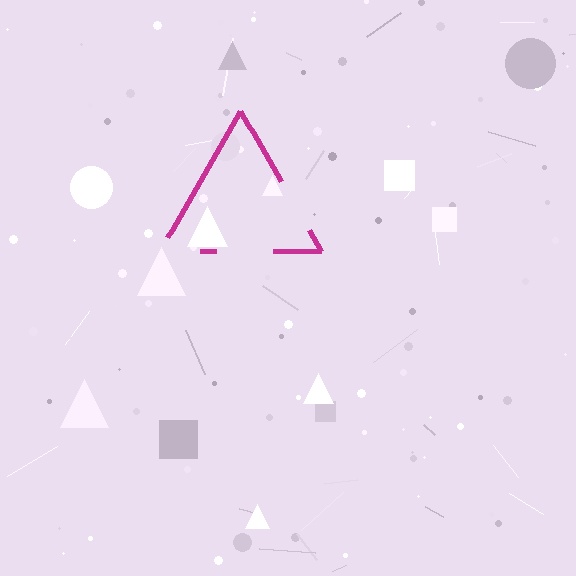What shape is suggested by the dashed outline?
The dashed outline suggests a triangle.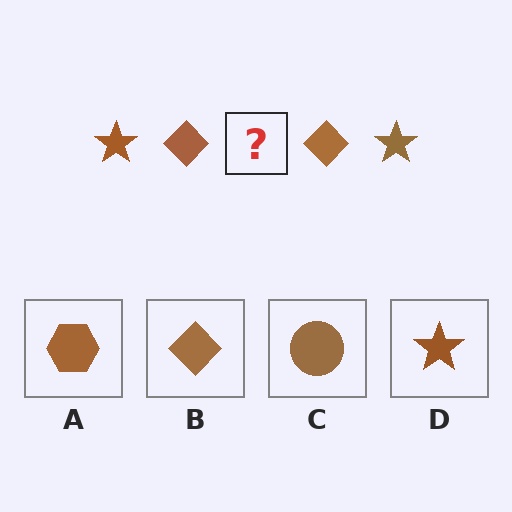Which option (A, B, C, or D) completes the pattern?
D.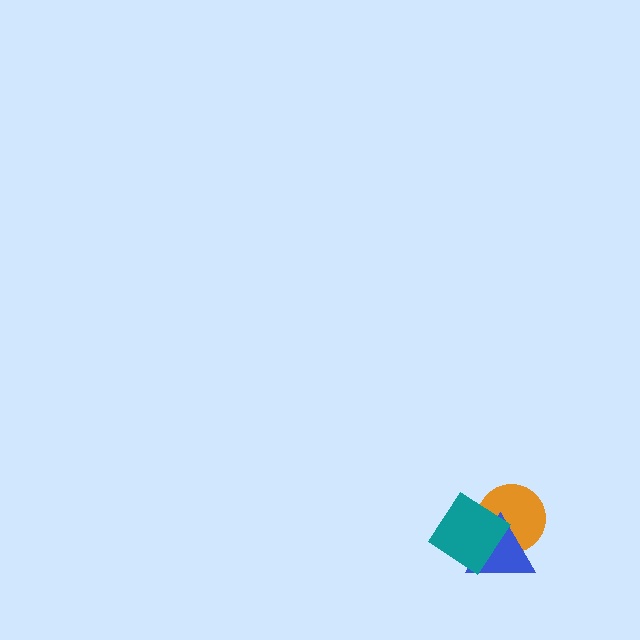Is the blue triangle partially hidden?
Yes, it is partially covered by another shape.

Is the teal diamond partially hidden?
No, no other shape covers it.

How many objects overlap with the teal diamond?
2 objects overlap with the teal diamond.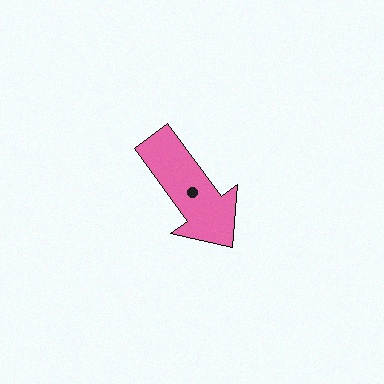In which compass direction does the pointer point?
Southeast.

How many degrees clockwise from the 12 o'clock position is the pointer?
Approximately 144 degrees.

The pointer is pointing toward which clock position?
Roughly 5 o'clock.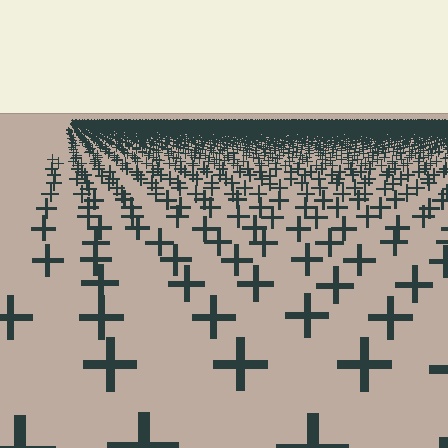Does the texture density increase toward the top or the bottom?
Density increases toward the top.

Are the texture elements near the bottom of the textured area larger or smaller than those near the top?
Larger. Near the bottom, elements are closer to the viewer and appear at a bigger on-screen size.